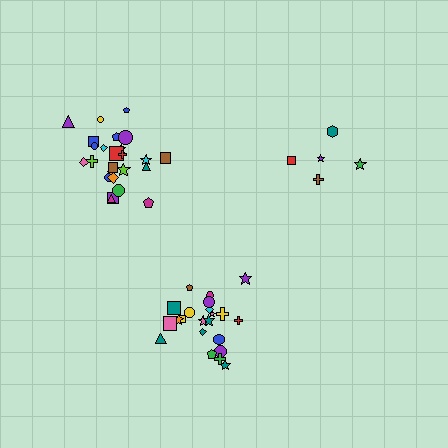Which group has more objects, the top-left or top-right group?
The top-left group.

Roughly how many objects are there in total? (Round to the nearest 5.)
Roughly 50 objects in total.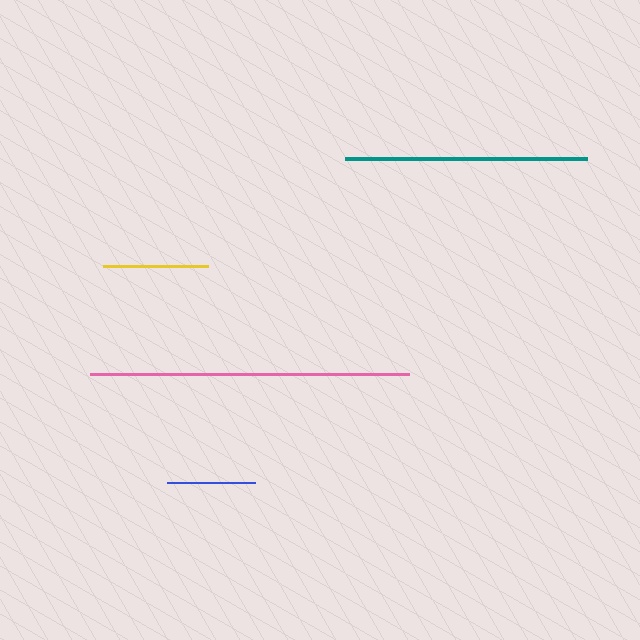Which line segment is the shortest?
The blue line is the shortest at approximately 88 pixels.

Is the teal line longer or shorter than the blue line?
The teal line is longer than the blue line.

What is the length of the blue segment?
The blue segment is approximately 88 pixels long.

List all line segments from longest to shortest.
From longest to shortest: pink, teal, yellow, blue.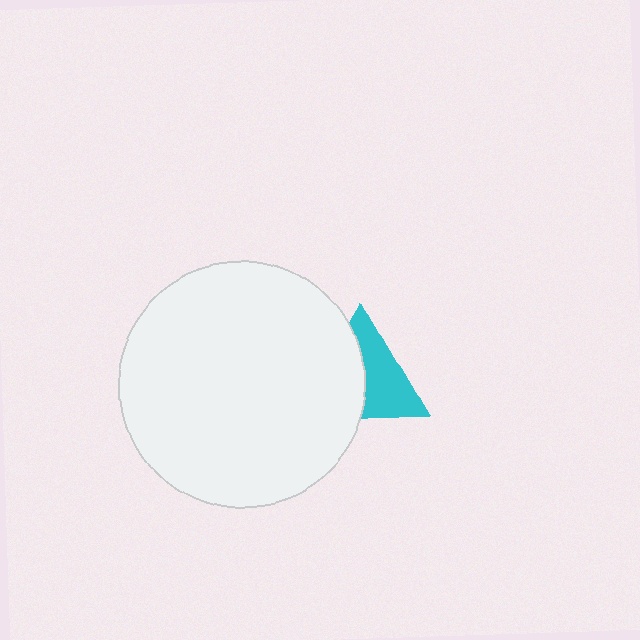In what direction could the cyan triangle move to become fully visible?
The cyan triangle could move right. That would shift it out from behind the white circle entirely.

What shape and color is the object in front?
The object in front is a white circle.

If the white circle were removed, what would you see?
You would see the complete cyan triangle.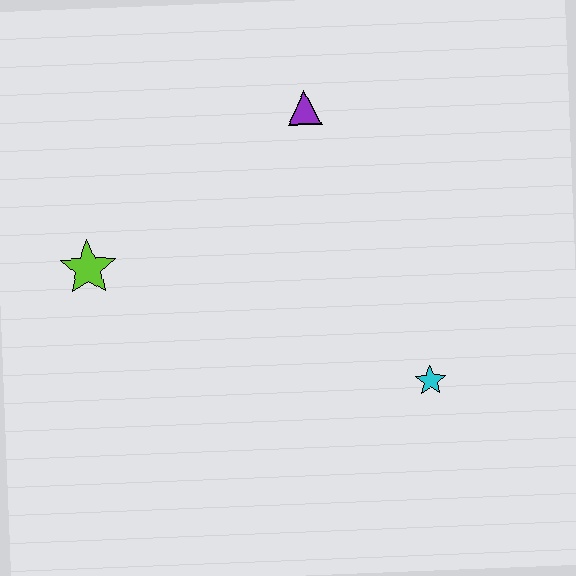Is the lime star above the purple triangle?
No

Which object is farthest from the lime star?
The cyan star is farthest from the lime star.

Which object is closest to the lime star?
The purple triangle is closest to the lime star.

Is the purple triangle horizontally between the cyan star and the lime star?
Yes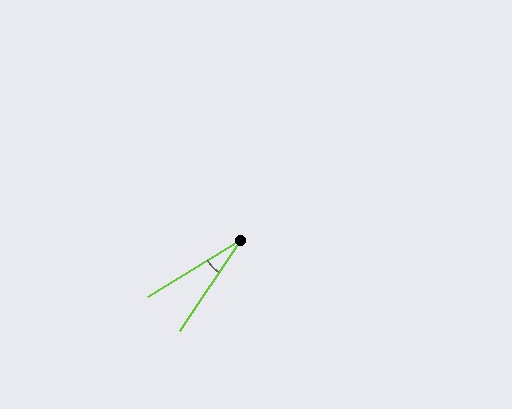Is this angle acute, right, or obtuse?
It is acute.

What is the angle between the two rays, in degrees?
Approximately 25 degrees.